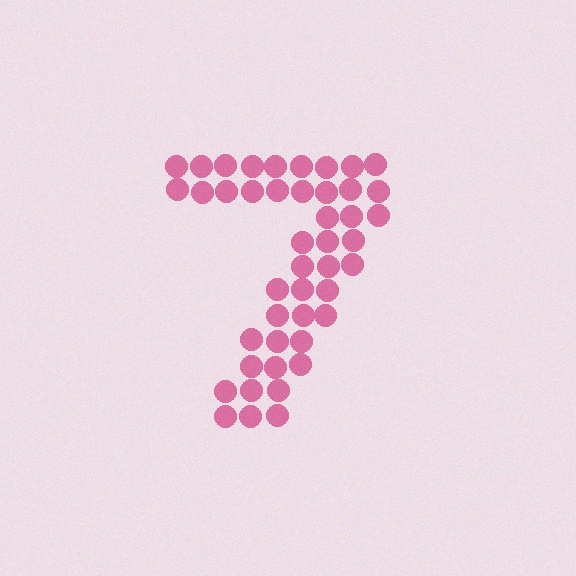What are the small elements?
The small elements are circles.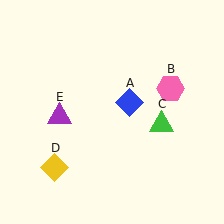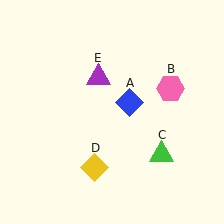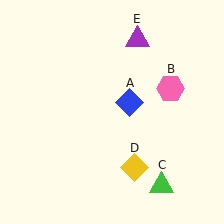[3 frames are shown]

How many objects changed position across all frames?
3 objects changed position: green triangle (object C), yellow diamond (object D), purple triangle (object E).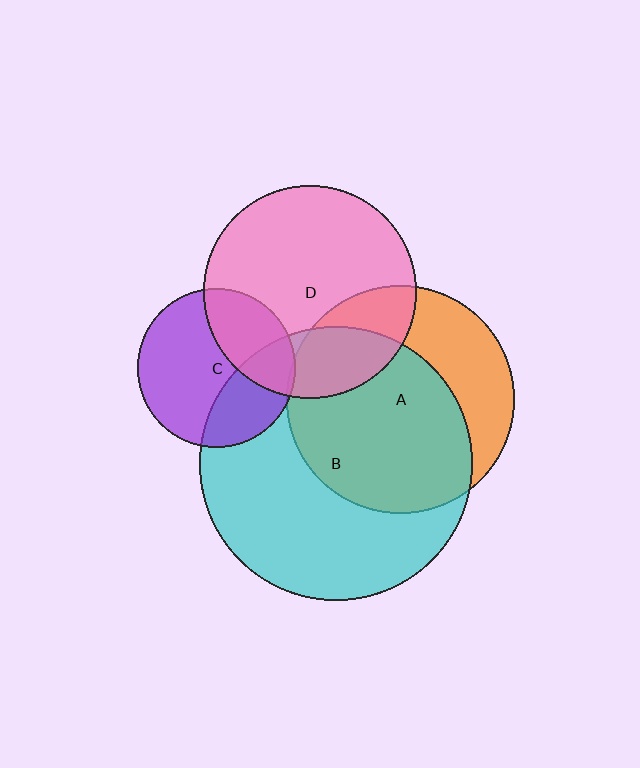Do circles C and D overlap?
Yes.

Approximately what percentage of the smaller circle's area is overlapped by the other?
Approximately 30%.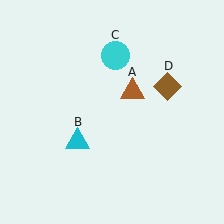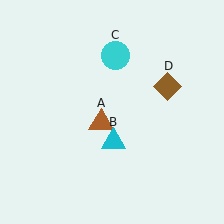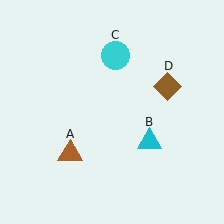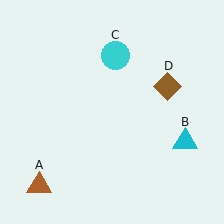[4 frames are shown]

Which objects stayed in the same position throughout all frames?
Cyan circle (object C) and brown diamond (object D) remained stationary.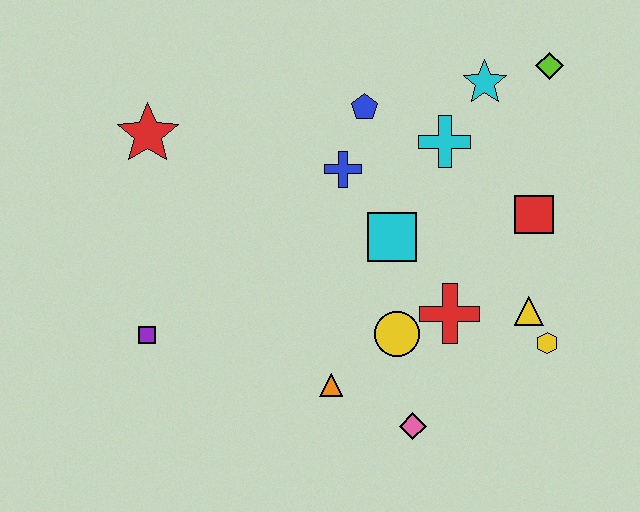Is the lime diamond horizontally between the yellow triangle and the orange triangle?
No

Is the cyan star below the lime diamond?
Yes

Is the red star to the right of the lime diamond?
No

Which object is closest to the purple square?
The orange triangle is closest to the purple square.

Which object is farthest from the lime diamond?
The purple square is farthest from the lime diamond.